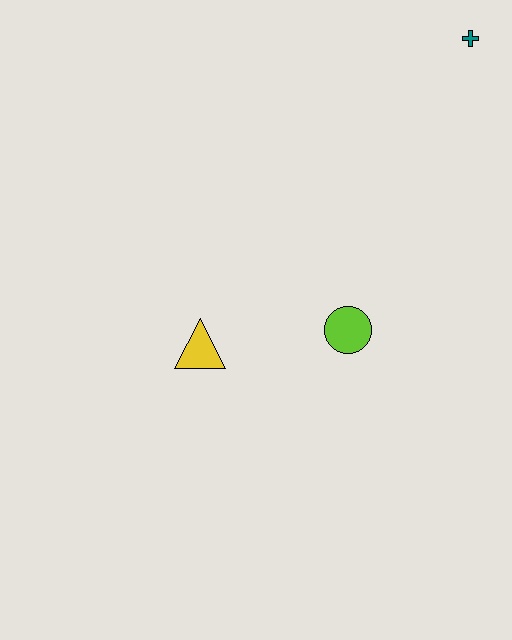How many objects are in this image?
There are 3 objects.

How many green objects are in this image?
There are no green objects.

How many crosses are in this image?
There is 1 cross.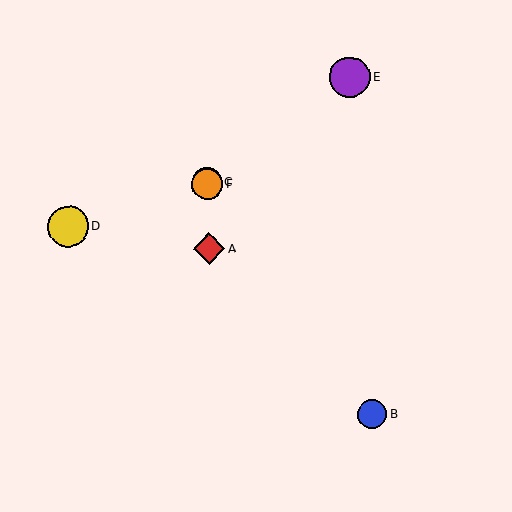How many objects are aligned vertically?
3 objects (A, C, F) are aligned vertically.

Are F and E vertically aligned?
No, F is at x≈207 and E is at x≈350.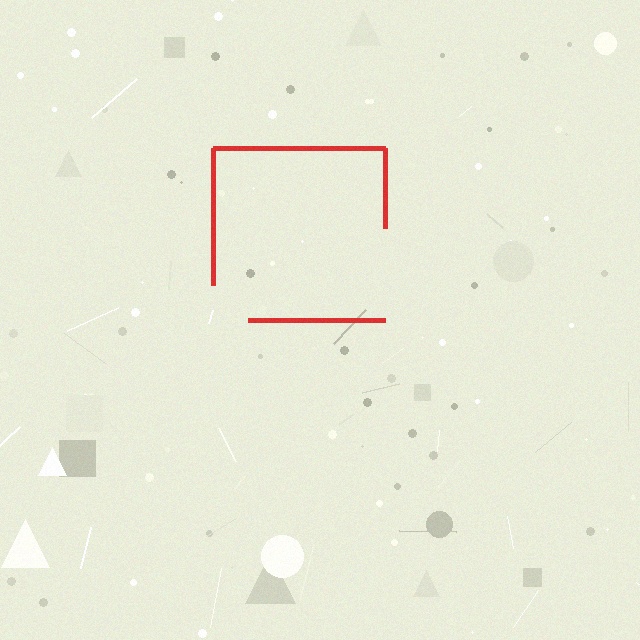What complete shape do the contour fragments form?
The contour fragments form a square.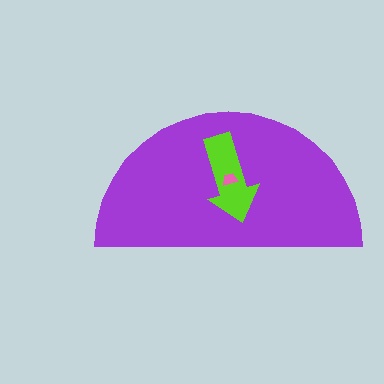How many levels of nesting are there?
3.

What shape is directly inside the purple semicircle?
The lime arrow.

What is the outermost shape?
The purple semicircle.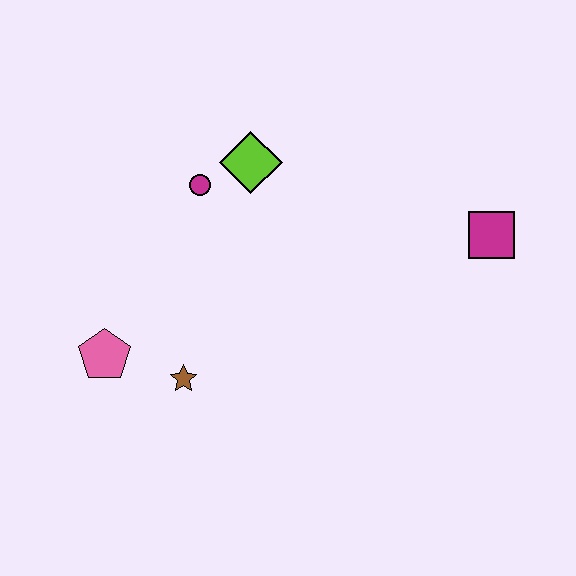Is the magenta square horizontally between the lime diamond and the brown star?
No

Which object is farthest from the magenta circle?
The magenta square is farthest from the magenta circle.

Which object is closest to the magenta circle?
The lime diamond is closest to the magenta circle.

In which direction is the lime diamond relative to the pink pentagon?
The lime diamond is above the pink pentagon.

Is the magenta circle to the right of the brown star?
Yes